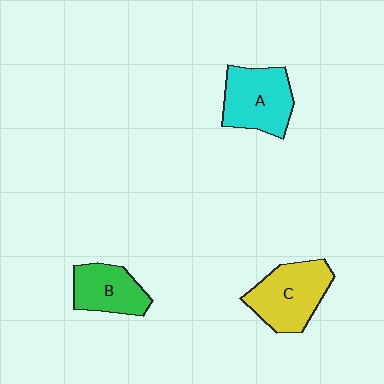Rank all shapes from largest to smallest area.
From largest to smallest: C (yellow), A (cyan), B (green).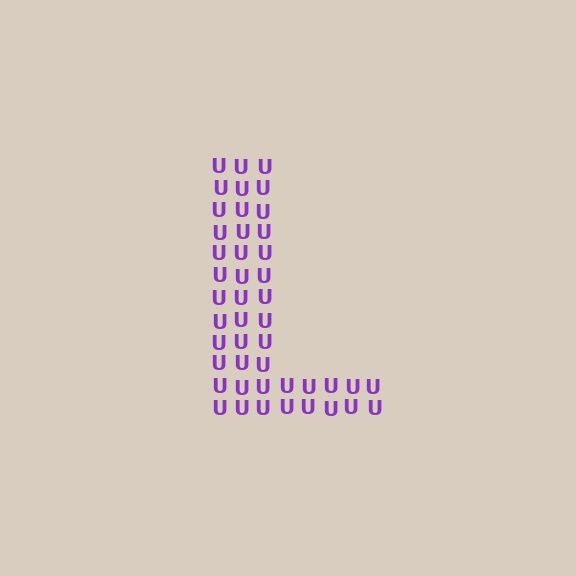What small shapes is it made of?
It is made of small letter U's.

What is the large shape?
The large shape is the letter L.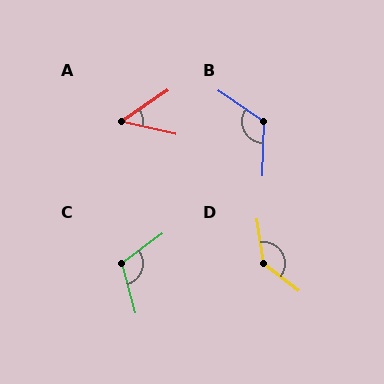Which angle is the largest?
D, at approximately 136 degrees.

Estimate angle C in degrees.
Approximately 111 degrees.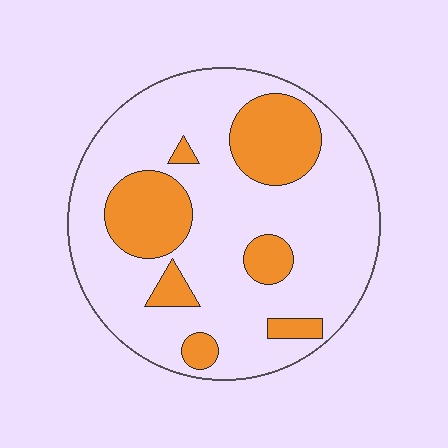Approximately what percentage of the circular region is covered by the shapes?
Approximately 25%.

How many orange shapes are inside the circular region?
7.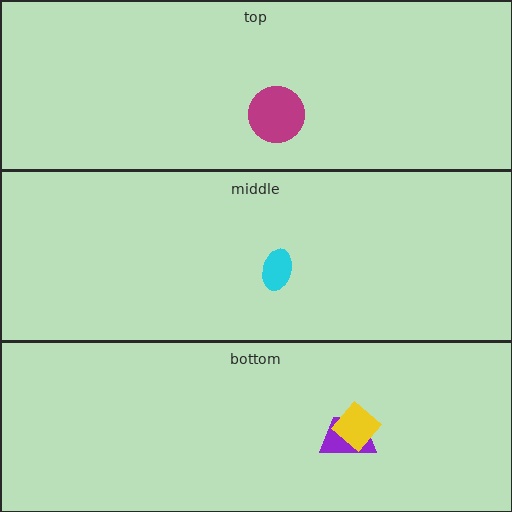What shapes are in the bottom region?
The purple trapezoid, the yellow diamond.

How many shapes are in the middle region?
1.